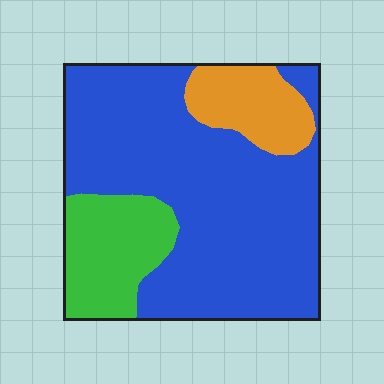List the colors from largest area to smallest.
From largest to smallest: blue, green, orange.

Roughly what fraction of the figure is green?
Green covers roughly 20% of the figure.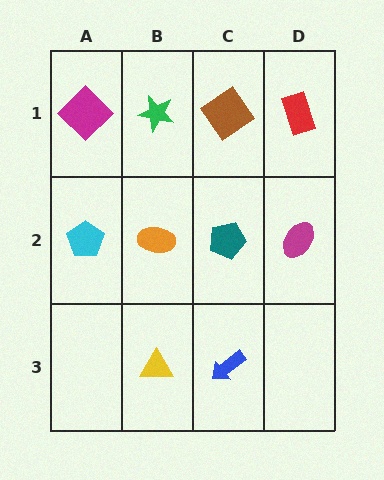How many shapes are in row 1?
4 shapes.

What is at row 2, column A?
A cyan pentagon.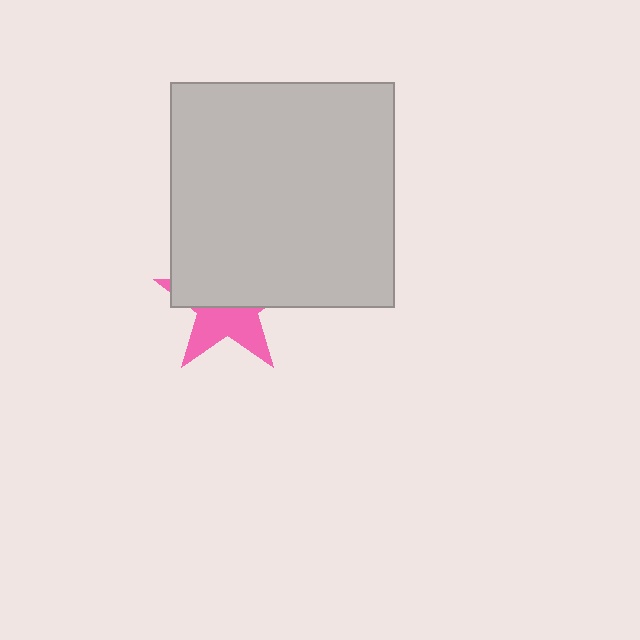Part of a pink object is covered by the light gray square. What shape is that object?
It is a star.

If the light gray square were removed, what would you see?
You would see the complete pink star.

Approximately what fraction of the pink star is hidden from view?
Roughly 56% of the pink star is hidden behind the light gray square.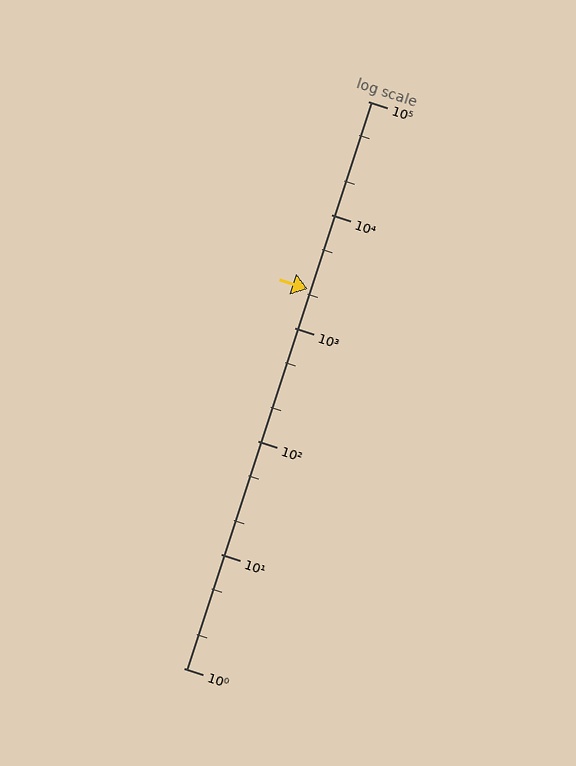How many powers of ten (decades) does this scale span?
The scale spans 5 decades, from 1 to 100000.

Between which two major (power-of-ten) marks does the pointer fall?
The pointer is between 1000 and 10000.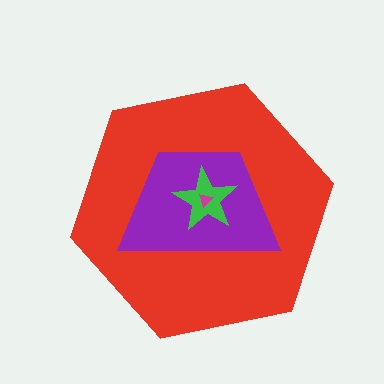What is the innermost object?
The magenta triangle.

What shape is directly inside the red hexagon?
The purple trapezoid.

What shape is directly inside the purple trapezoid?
The green star.